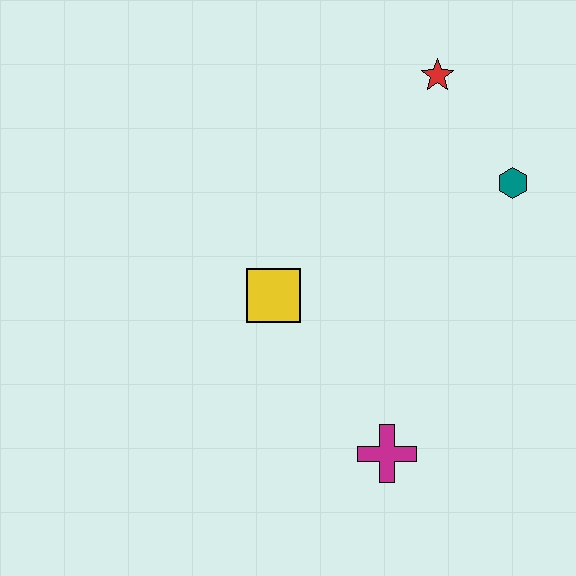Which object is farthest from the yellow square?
The red star is farthest from the yellow square.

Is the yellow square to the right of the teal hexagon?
No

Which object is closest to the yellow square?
The magenta cross is closest to the yellow square.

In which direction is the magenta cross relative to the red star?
The magenta cross is below the red star.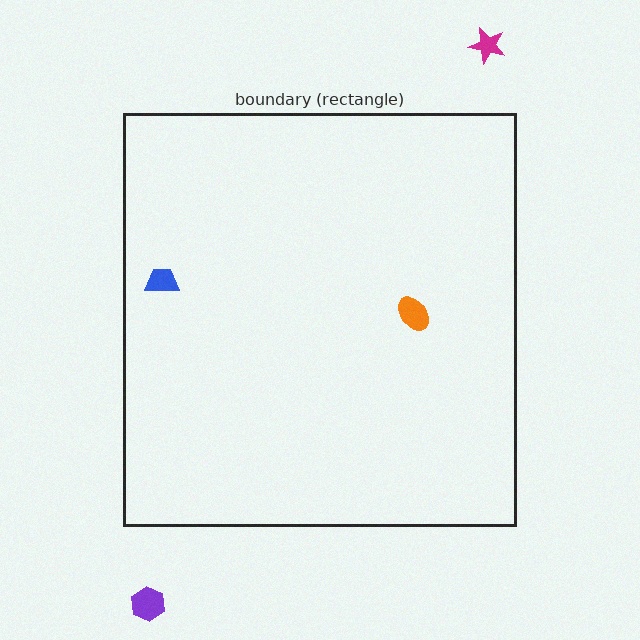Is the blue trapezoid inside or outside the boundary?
Inside.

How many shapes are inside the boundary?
2 inside, 2 outside.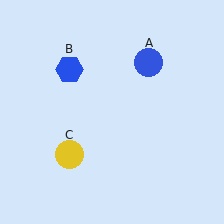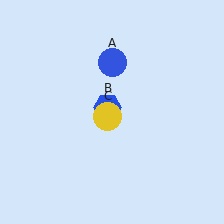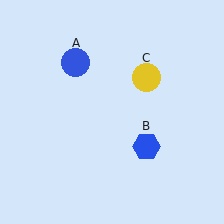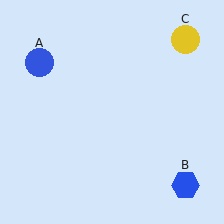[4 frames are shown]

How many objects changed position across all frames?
3 objects changed position: blue circle (object A), blue hexagon (object B), yellow circle (object C).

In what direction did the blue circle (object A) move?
The blue circle (object A) moved left.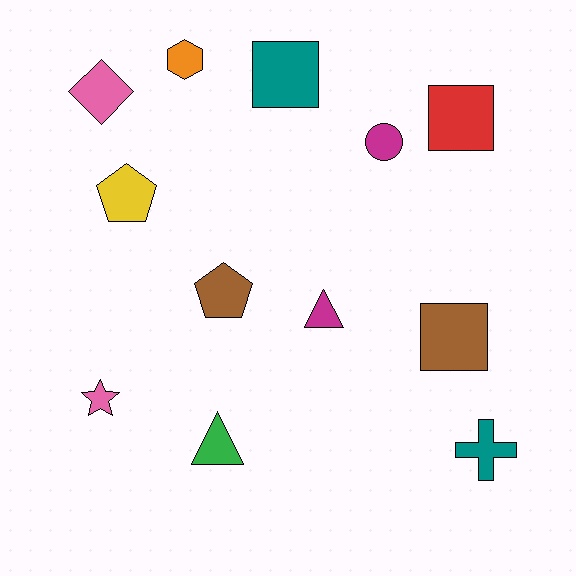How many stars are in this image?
There is 1 star.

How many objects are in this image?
There are 12 objects.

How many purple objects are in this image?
There are no purple objects.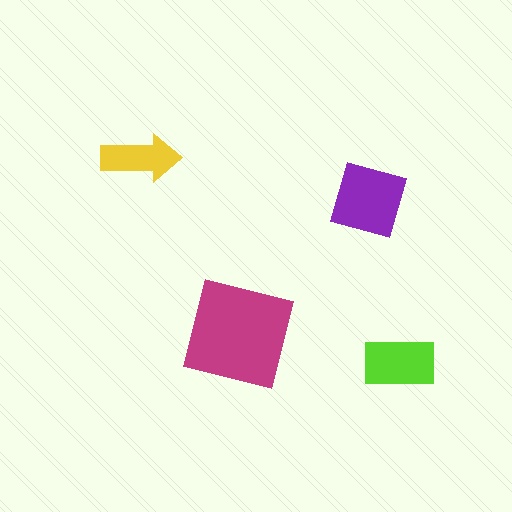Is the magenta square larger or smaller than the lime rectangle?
Larger.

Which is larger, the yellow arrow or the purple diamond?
The purple diamond.